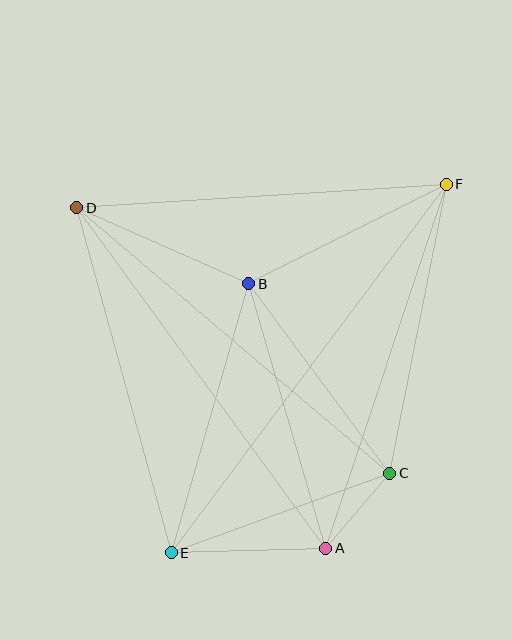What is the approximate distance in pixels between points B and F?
The distance between B and F is approximately 221 pixels.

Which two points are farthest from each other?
Points E and F are farthest from each other.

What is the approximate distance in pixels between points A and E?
The distance between A and E is approximately 155 pixels.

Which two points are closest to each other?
Points A and C are closest to each other.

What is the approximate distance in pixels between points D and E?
The distance between D and E is approximately 358 pixels.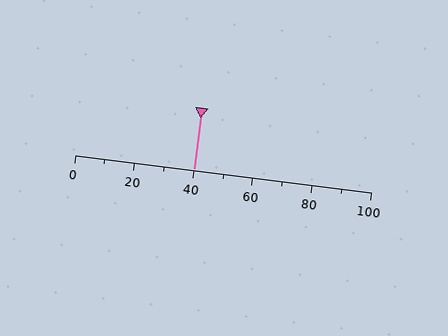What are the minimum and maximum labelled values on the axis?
The axis runs from 0 to 100.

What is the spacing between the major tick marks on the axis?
The major ticks are spaced 20 apart.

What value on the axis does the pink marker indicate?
The marker indicates approximately 40.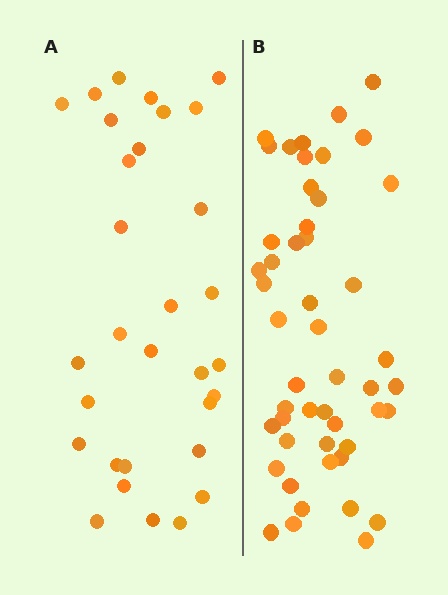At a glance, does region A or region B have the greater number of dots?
Region B (the right region) has more dots.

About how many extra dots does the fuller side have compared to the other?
Region B has approximately 20 more dots than region A.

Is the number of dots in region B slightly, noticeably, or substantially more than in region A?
Region B has substantially more. The ratio is roughly 1.6 to 1.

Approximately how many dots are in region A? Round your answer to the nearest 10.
About 30 dots. (The exact count is 31, which rounds to 30.)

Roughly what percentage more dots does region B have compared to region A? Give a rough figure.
About 60% more.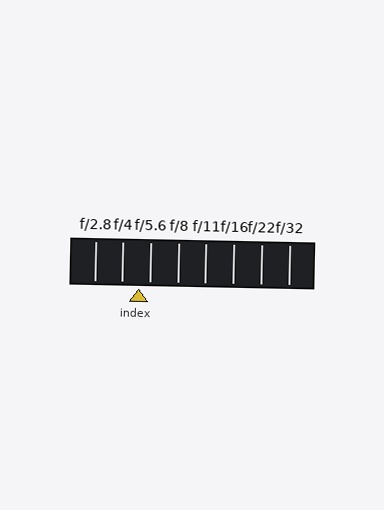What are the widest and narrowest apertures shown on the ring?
The widest aperture shown is f/2.8 and the narrowest is f/32.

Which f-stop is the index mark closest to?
The index mark is closest to f/5.6.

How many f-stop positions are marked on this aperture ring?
There are 8 f-stop positions marked.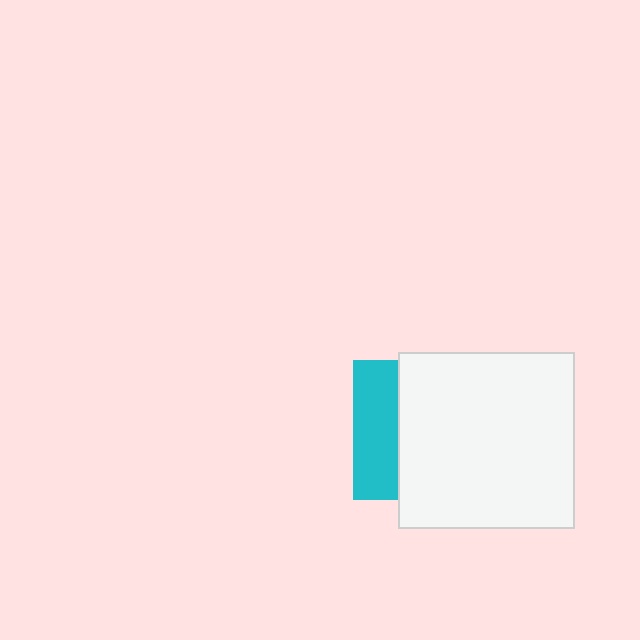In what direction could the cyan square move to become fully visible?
The cyan square could move left. That would shift it out from behind the white square entirely.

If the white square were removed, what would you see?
You would see the complete cyan square.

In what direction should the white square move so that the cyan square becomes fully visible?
The white square should move right. That is the shortest direction to clear the overlap and leave the cyan square fully visible.